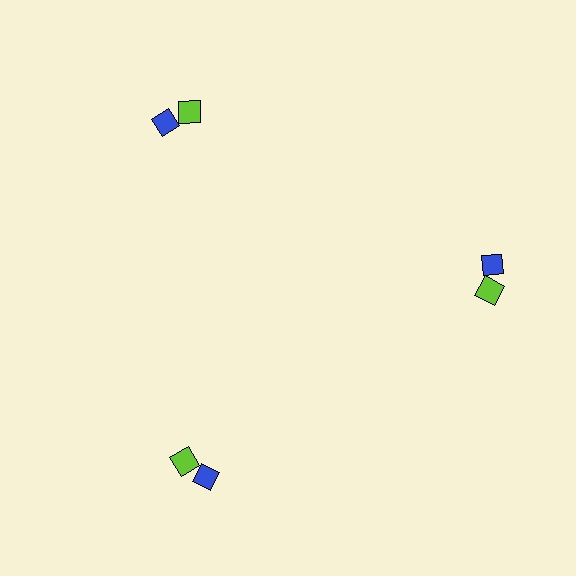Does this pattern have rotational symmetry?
Yes, this pattern has 3-fold rotational symmetry. It looks the same after rotating 120 degrees around the center.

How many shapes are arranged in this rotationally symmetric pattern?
There are 6 shapes, arranged in 3 groups of 2.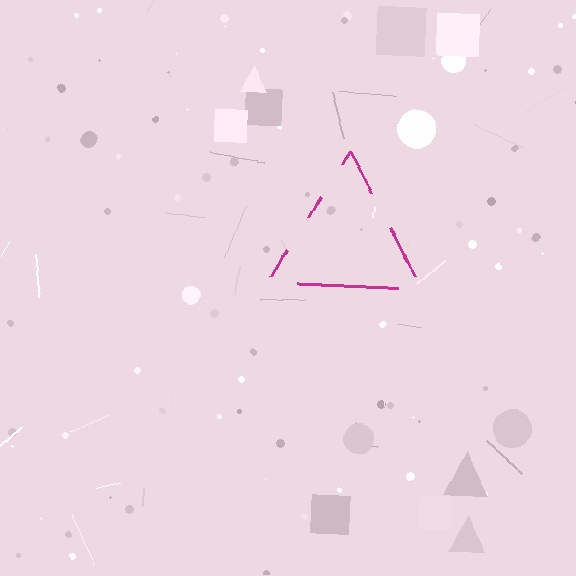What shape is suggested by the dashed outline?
The dashed outline suggests a triangle.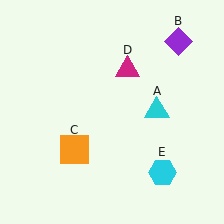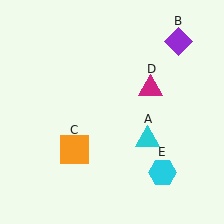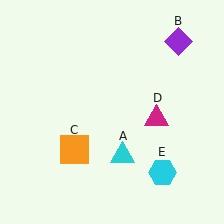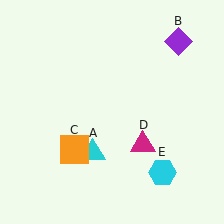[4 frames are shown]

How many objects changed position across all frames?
2 objects changed position: cyan triangle (object A), magenta triangle (object D).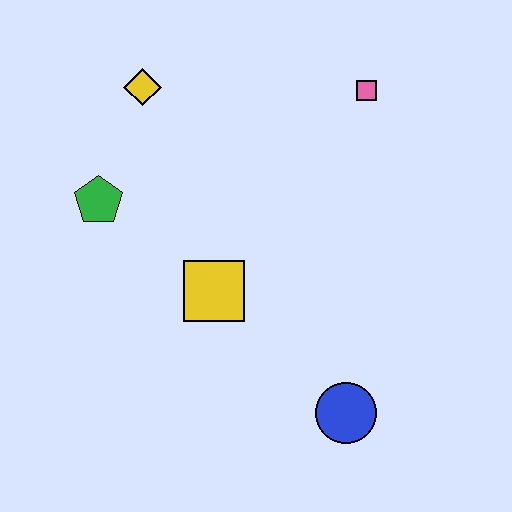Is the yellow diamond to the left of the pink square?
Yes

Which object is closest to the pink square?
The yellow diamond is closest to the pink square.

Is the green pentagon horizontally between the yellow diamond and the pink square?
No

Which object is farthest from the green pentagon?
The blue circle is farthest from the green pentagon.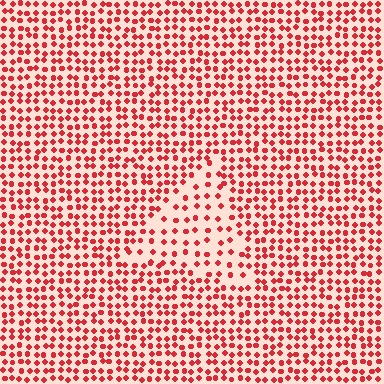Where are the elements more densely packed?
The elements are more densely packed outside the triangle boundary.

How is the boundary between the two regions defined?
The boundary is defined by a change in element density (approximately 1.9x ratio). All elements are the same color, size, and shape.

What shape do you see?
I see a triangle.